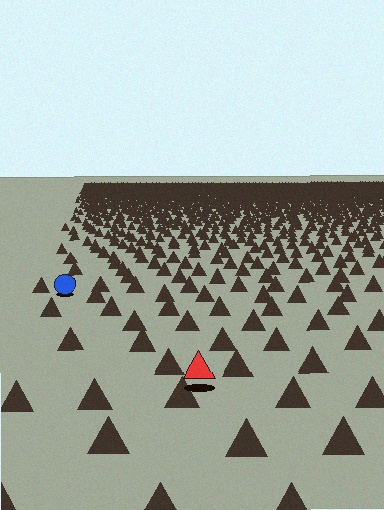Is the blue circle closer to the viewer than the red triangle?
No. The red triangle is closer — you can tell from the texture gradient: the ground texture is coarser near it.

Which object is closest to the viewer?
The red triangle is closest. The texture marks near it are larger and more spread out.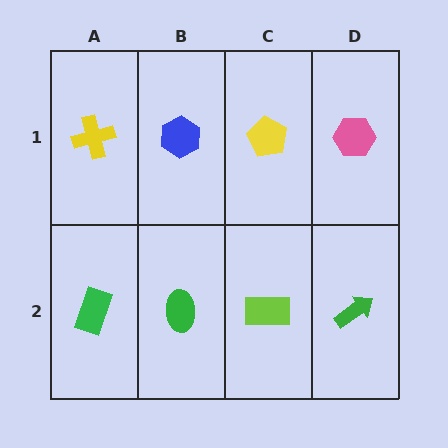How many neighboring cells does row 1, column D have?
2.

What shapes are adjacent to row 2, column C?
A yellow pentagon (row 1, column C), a green ellipse (row 2, column B), a green arrow (row 2, column D).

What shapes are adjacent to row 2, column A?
A yellow cross (row 1, column A), a green ellipse (row 2, column B).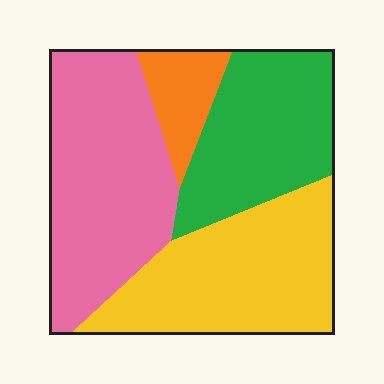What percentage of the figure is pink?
Pink takes up about one third (1/3) of the figure.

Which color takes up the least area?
Orange, at roughly 10%.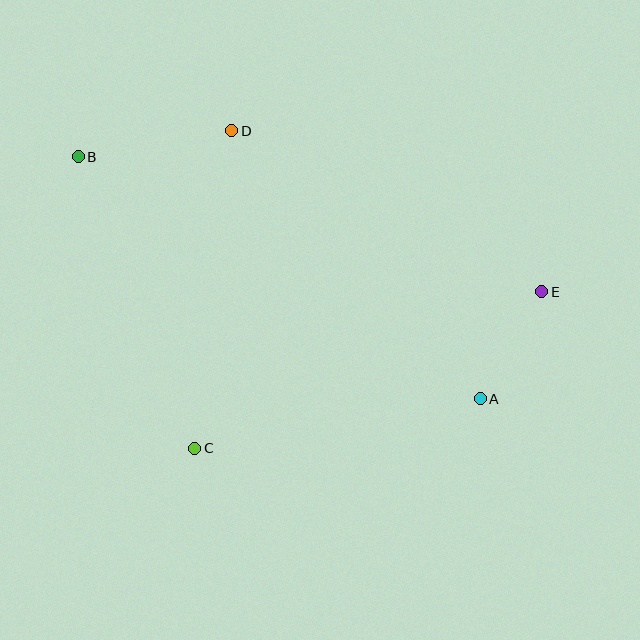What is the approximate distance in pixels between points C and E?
The distance between C and E is approximately 380 pixels.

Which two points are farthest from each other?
Points B and E are farthest from each other.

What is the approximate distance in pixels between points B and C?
The distance between B and C is approximately 314 pixels.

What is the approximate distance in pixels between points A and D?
The distance between A and D is approximately 366 pixels.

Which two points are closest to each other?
Points A and E are closest to each other.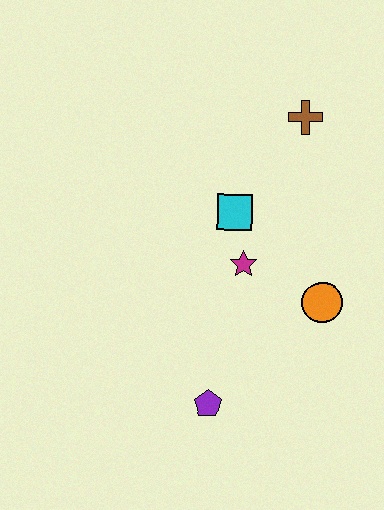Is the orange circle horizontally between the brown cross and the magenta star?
No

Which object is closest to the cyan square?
The magenta star is closest to the cyan square.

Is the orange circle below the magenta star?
Yes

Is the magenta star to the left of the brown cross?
Yes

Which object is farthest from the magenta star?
The brown cross is farthest from the magenta star.